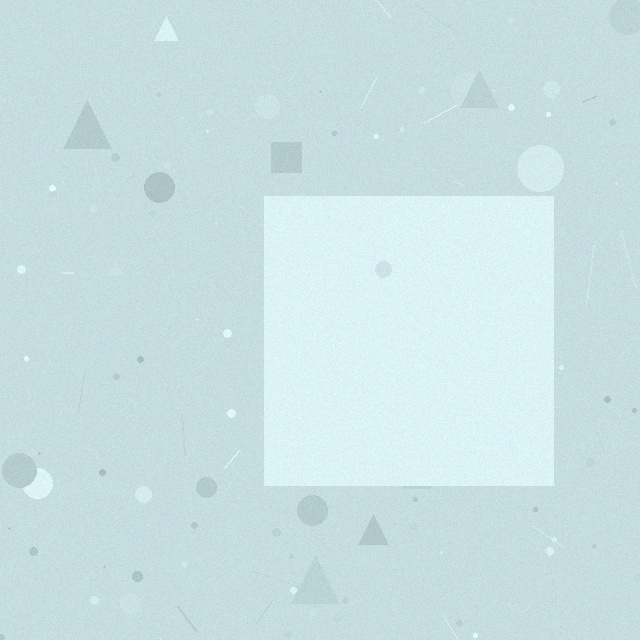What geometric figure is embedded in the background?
A square is embedded in the background.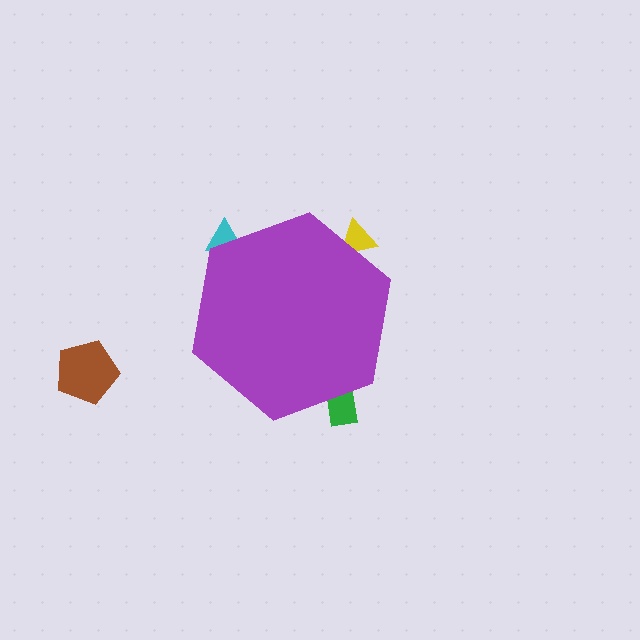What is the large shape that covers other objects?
A purple hexagon.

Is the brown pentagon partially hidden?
No, the brown pentagon is fully visible.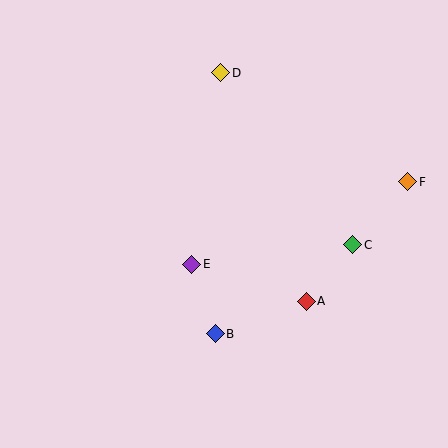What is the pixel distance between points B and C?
The distance between B and C is 164 pixels.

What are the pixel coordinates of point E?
Point E is at (192, 264).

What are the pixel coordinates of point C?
Point C is at (353, 245).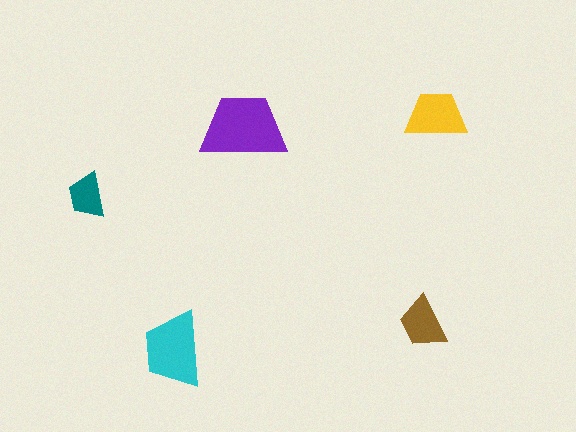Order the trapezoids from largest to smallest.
the purple one, the cyan one, the yellow one, the brown one, the teal one.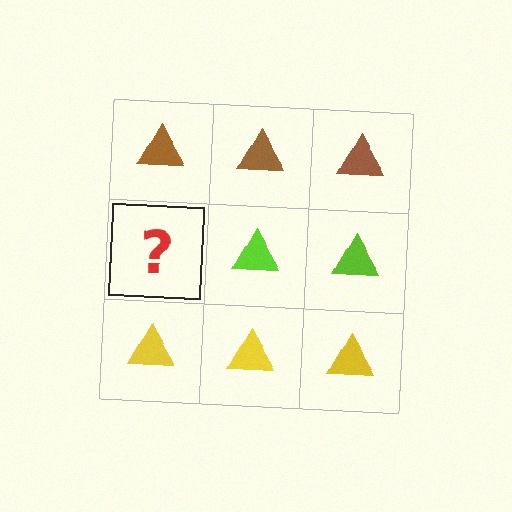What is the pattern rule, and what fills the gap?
The rule is that each row has a consistent color. The gap should be filled with a lime triangle.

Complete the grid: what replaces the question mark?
The question mark should be replaced with a lime triangle.